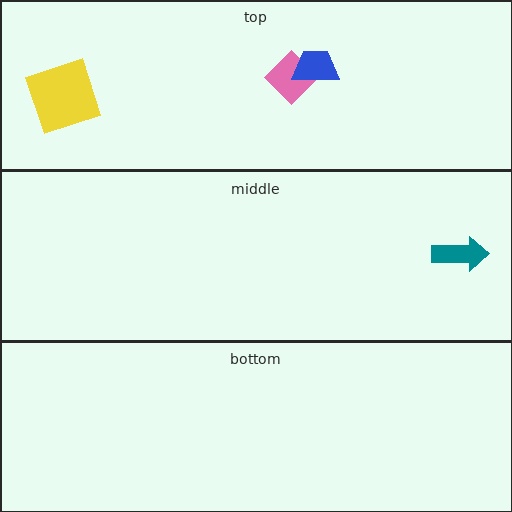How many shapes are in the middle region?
1.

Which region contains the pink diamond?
The top region.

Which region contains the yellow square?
The top region.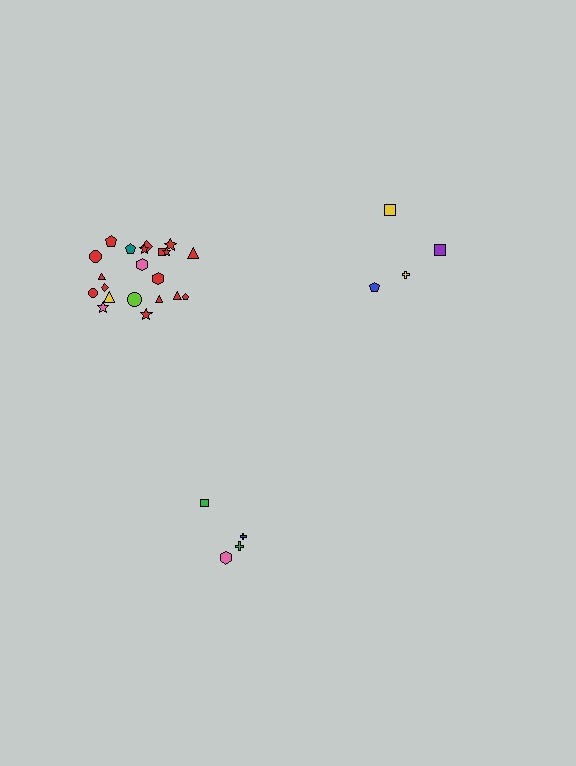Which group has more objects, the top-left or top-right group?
The top-left group.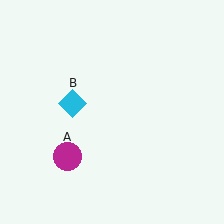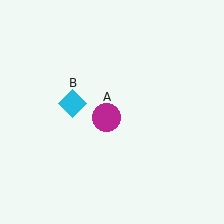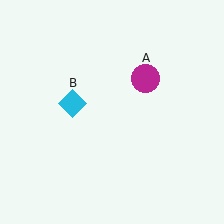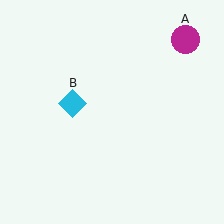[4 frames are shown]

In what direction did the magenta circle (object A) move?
The magenta circle (object A) moved up and to the right.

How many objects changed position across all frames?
1 object changed position: magenta circle (object A).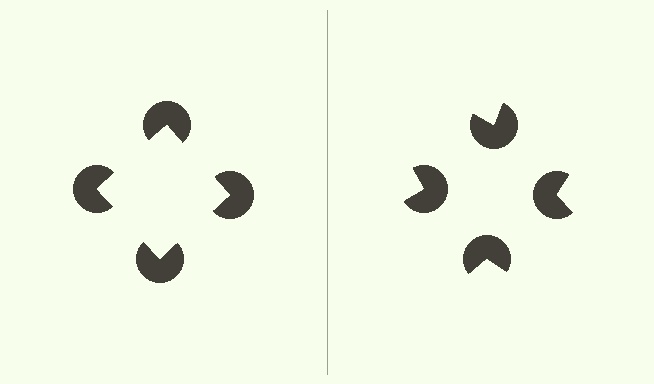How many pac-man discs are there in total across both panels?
8 — 4 on each side.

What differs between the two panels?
The pac-man discs are positioned identically on both sides; only the wedge orientations differ. On the left they align to a square; on the right they are misaligned.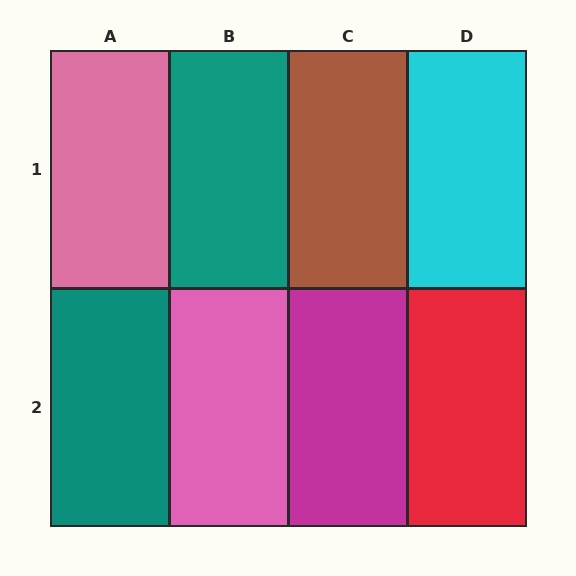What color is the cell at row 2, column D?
Red.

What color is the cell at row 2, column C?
Magenta.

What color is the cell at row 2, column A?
Teal.